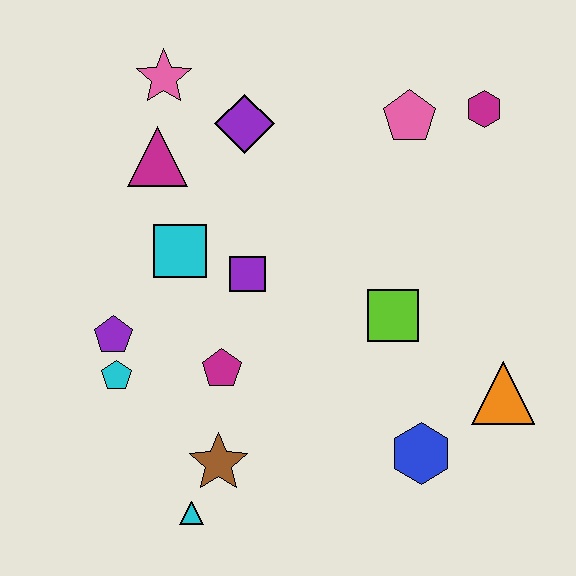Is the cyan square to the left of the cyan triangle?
Yes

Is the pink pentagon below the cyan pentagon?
No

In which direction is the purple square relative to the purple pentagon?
The purple square is to the right of the purple pentagon.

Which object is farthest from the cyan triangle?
The magenta hexagon is farthest from the cyan triangle.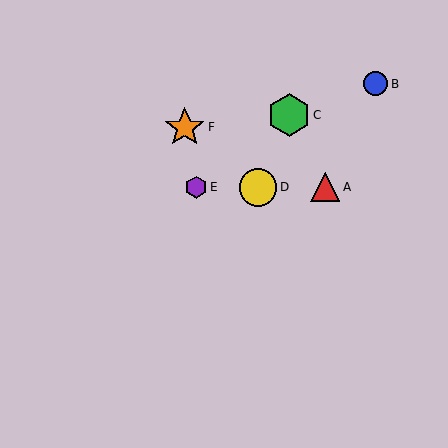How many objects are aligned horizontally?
3 objects (A, D, E) are aligned horizontally.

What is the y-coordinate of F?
Object F is at y≈127.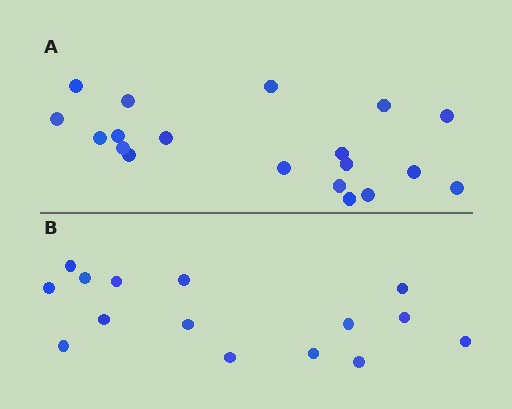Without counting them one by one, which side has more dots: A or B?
Region A (the top region) has more dots.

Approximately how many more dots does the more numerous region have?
Region A has about 4 more dots than region B.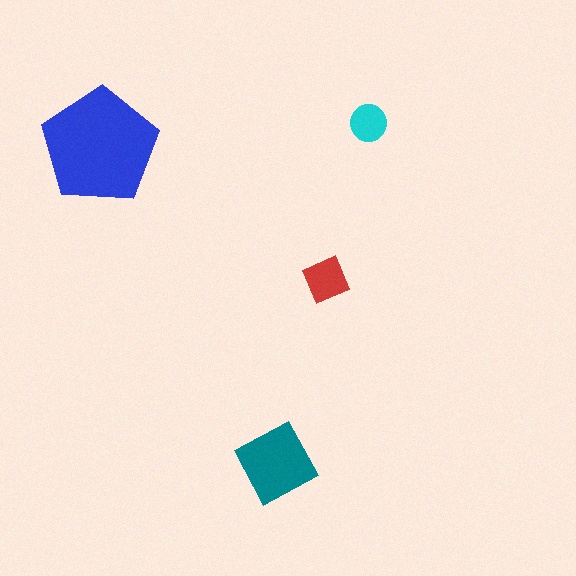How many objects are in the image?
There are 4 objects in the image.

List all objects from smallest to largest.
The cyan circle, the red diamond, the teal square, the blue pentagon.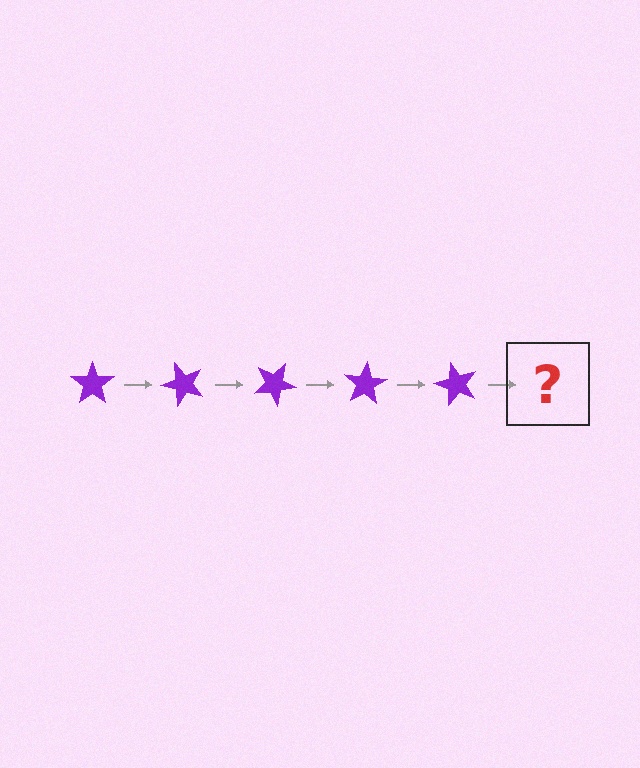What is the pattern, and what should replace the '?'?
The pattern is that the star rotates 50 degrees each step. The '?' should be a purple star rotated 250 degrees.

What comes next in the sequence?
The next element should be a purple star rotated 250 degrees.